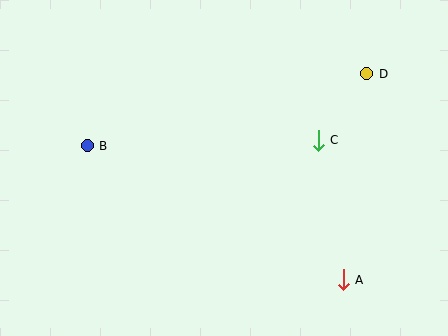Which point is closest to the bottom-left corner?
Point B is closest to the bottom-left corner.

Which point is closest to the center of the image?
Point C at (318, 140) is closest to the center.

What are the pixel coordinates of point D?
Point D is at (367, 74).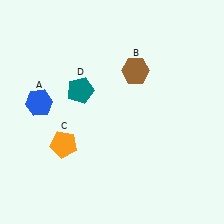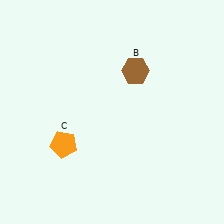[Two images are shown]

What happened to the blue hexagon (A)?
The blue hexagon (A) was removed in Image 2. It was in the top-left area of Image 1.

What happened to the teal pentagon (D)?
The teal pentagon (D) was removed in Image 2. It was in the top-left area of Image 1.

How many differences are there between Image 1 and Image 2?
There are 2 differences between the two images.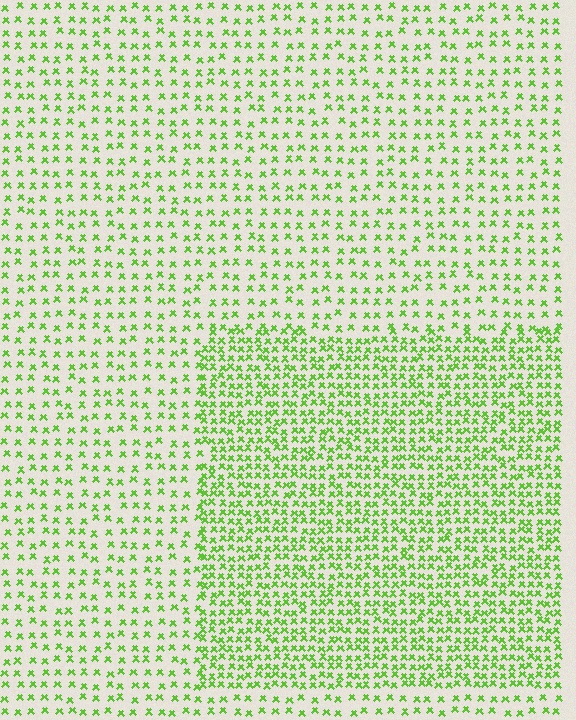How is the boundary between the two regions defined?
The boundary is defined by a change in element density (approximately 2.0x ratio). All elements are the same color, size, and shape.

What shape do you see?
I see a rectangle.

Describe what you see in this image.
The image contains small lime elements arranged at two different densities. A rectangle-shaped region is visible where the elements are more densely packed than the surrounding area.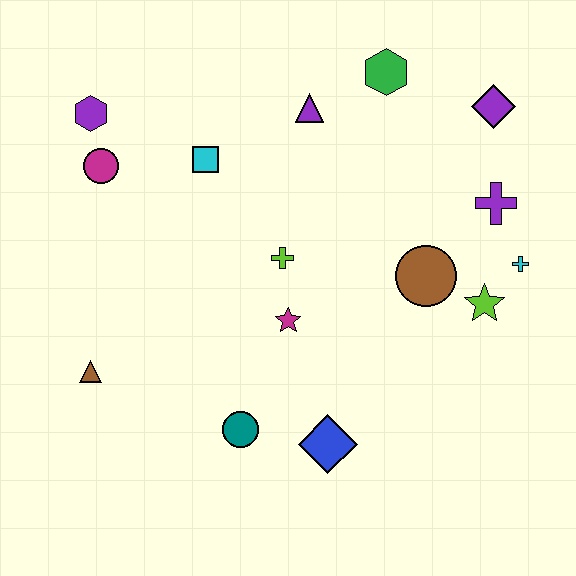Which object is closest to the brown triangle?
The teal circle is closest to the brown triangle.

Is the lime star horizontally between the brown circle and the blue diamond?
No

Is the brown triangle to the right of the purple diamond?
No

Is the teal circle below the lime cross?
Yes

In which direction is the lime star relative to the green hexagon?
The lime star is below the green hexagon.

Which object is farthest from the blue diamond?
The purple hexagon is farthest from the blue diamond.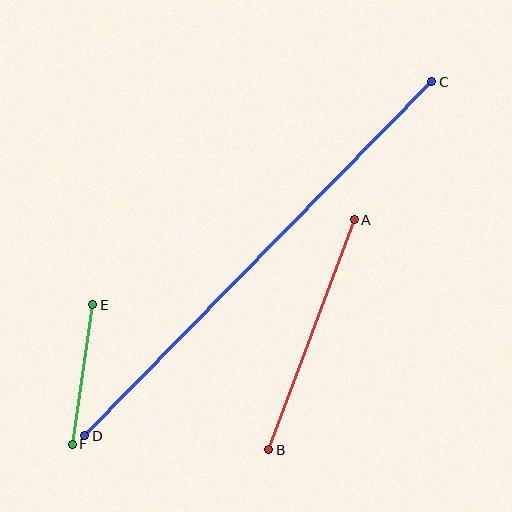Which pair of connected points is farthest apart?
Points C and D are farthest apart.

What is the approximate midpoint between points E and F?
The midpoint is at approximately (83, 375) pixels.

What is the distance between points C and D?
The distance is approximately 496 pixels.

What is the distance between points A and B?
The distance is approximately 246 pixels.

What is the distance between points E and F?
The distance is approximately 141 pixels.